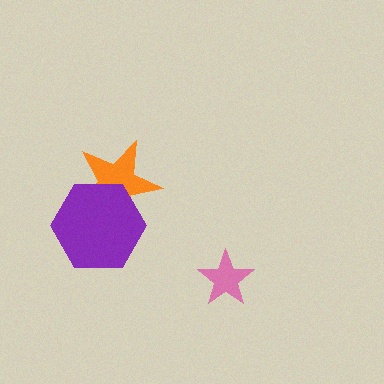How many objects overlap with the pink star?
0 objects overlap with the pink star.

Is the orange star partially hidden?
Yes, it is partially covered by another shape.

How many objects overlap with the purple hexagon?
1 object overlaps with the purple hexagon.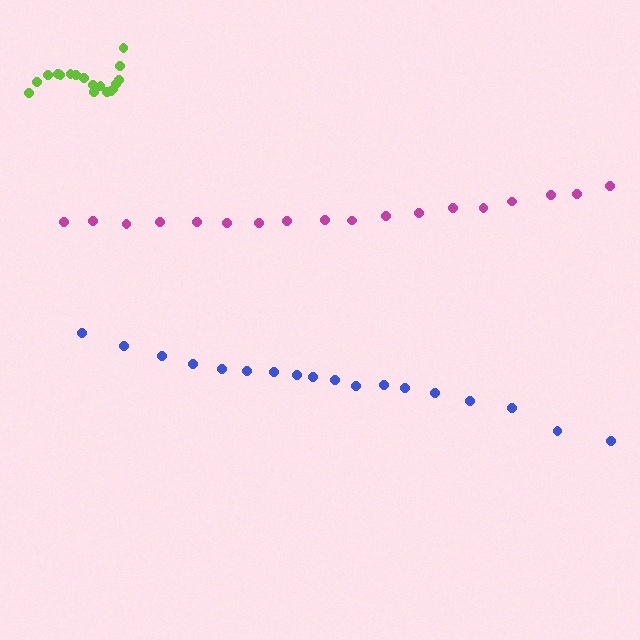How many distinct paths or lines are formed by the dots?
There are 3 distinct paths.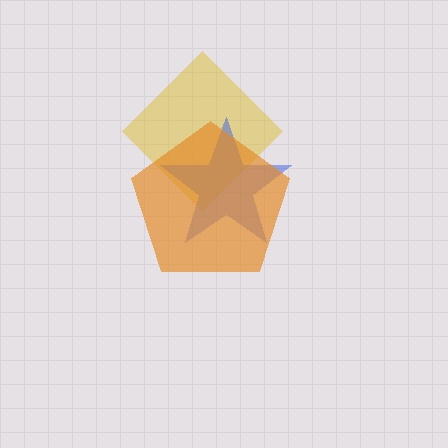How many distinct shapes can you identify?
There are 3 distinct shapes: a yellow diamond, a blue star, an orange pentagon.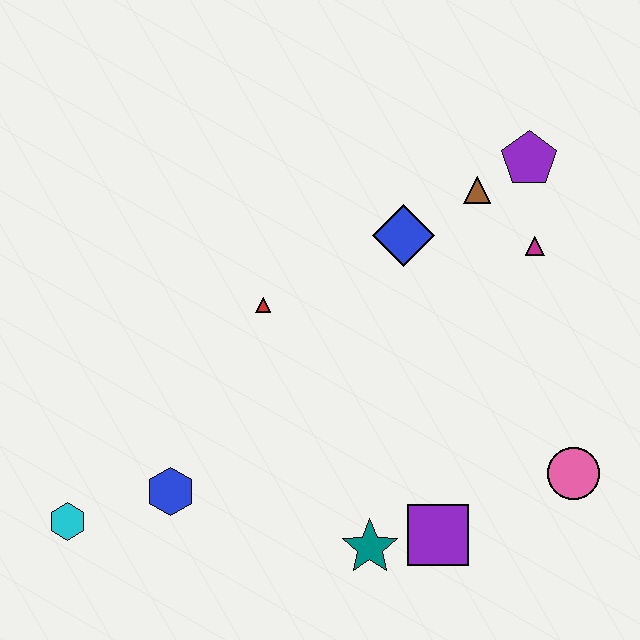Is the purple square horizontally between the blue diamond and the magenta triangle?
Yes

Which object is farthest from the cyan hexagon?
The purple pentagon is farthest from the cyan hexagon.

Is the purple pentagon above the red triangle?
Yes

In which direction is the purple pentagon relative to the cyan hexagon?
The purple pentagon is to the right of the cyan hexagon.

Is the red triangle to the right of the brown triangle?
No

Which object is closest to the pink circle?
The purple square is closest to the pink circle.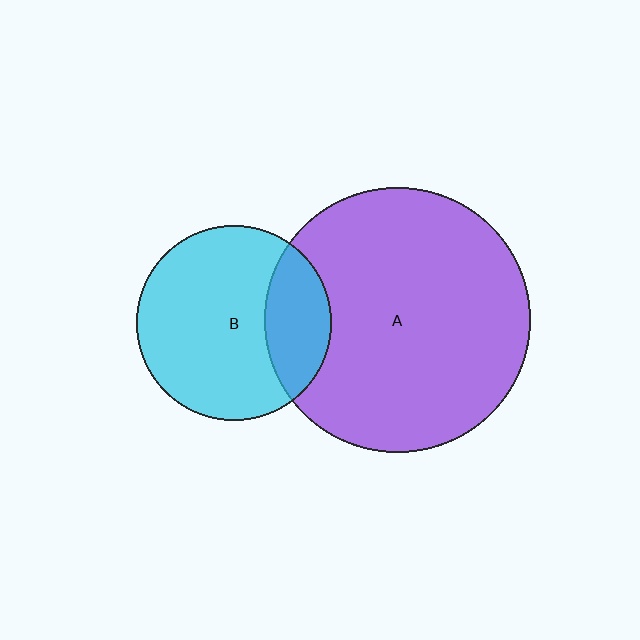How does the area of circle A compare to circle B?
Approximately 1.8 times.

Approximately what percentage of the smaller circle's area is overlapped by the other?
Approximately 25%.